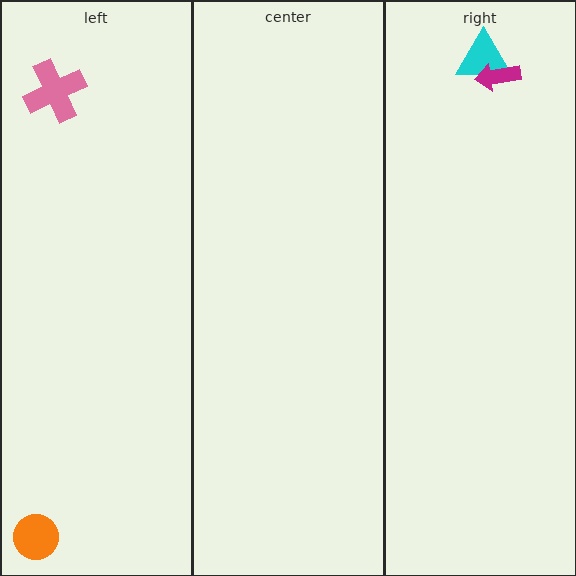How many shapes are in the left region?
2.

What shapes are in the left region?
The pink cross, the orange circle.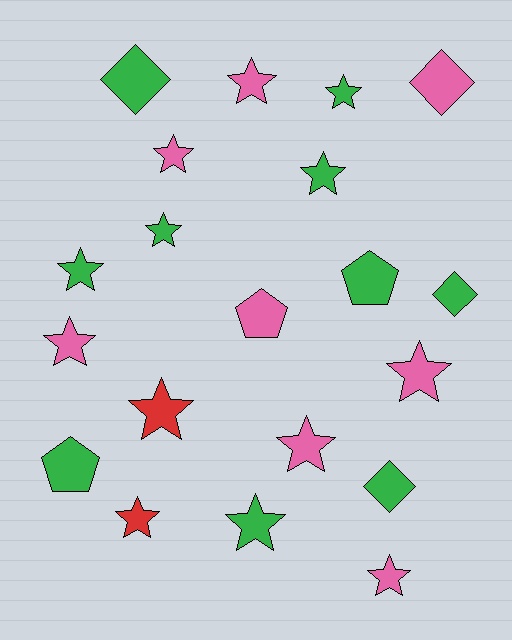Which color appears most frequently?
Green, with 10 objects.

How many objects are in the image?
There are 20 objects.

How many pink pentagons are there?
There is 1 pink pentagon.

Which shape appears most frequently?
Star, with 13 objects.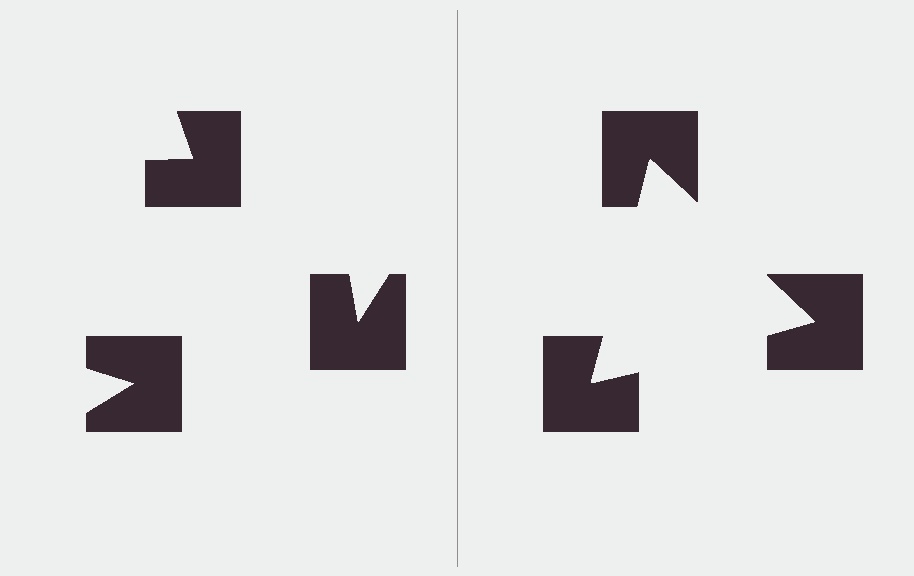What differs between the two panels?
The notched squares are positioned identically on both sides; only the wedge orientations differ. On the right they align to a triangle; on the left they are misaligned.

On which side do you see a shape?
An illusory triangle appears on the right side. On the left side the wedge cuts are rotated, so no coherent shape forms.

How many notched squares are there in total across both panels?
6 — 3 on each side.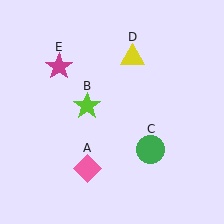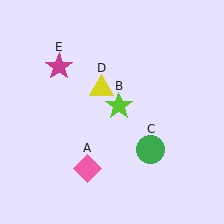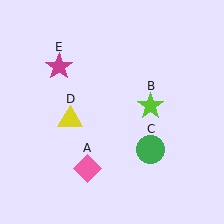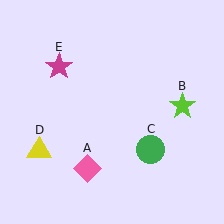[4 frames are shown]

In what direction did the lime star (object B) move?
The lime star (object B) moved right.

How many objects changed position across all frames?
2 objects changed position: lime star (object B), yellow triangle (object D).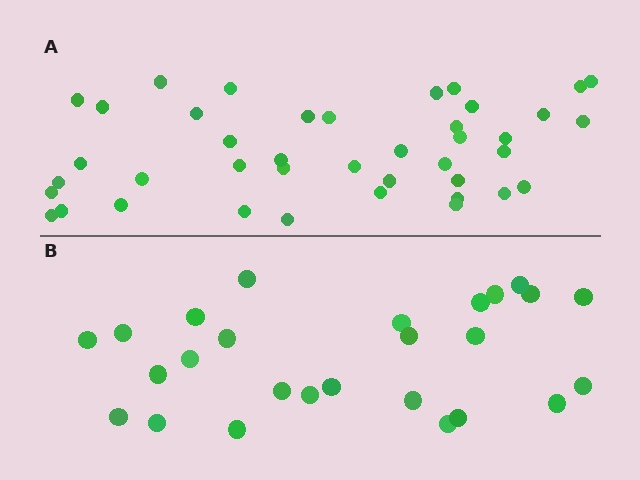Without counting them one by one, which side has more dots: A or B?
Region A (the top region) has more dots.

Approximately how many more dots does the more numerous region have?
Region A has approximately 15 more dots than region B.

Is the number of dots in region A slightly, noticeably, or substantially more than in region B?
Region A has substantially more. The ratio is roughly 1.6 to 1.